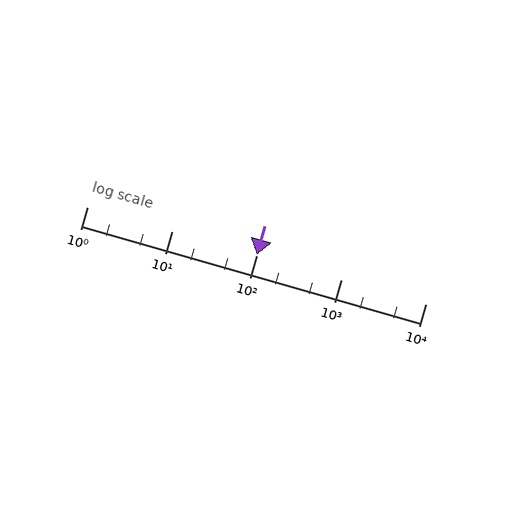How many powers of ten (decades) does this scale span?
The scale spans 4 decades, from 1 to 10000.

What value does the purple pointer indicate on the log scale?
The pointer indicates approximately 100.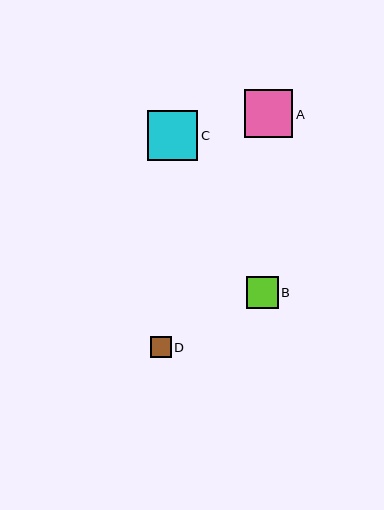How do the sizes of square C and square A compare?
Square C and square A are approximately the same size.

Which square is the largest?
Square C is the largest with a size of approximately 50 pixels.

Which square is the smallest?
Square D is the smallest with a size of approximately 21 pixels.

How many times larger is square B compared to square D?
Square B is approximately 1.5 times the size of square D.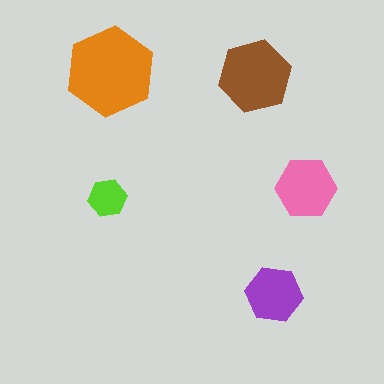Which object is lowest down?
The purple hexagon is bottommost.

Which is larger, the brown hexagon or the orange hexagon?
The orange one.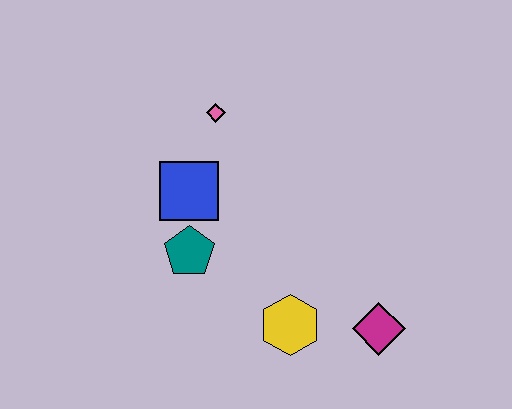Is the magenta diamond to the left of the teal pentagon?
No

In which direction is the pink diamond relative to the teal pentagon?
The pink diamond is above the teal pentagon.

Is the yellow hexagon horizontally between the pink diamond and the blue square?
No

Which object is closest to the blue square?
The teal pentagon is closest to the blue square.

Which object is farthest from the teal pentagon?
The magenta diamond is farthest from the teal pentagon.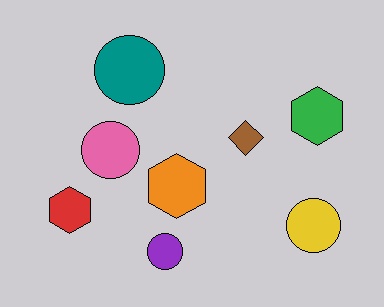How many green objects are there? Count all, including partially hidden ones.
There is 1 green object.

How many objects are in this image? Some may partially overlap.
There are 8 objects.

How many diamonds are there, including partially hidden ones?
There is 1 diamond.